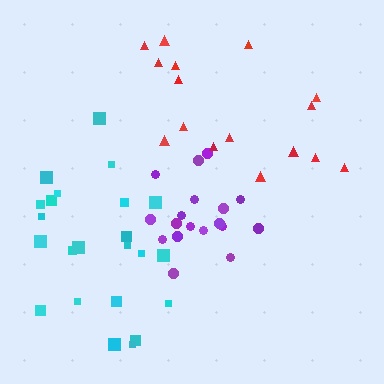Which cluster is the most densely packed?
Purple.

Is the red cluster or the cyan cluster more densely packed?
Cyan.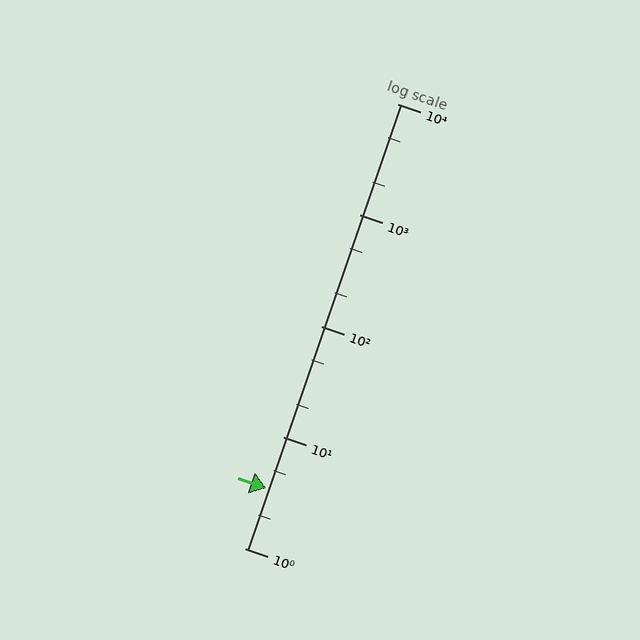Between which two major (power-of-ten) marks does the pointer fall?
The pointer is between 1 and 10.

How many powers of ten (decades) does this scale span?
The scale spans 4 decades, from 1 to 10000.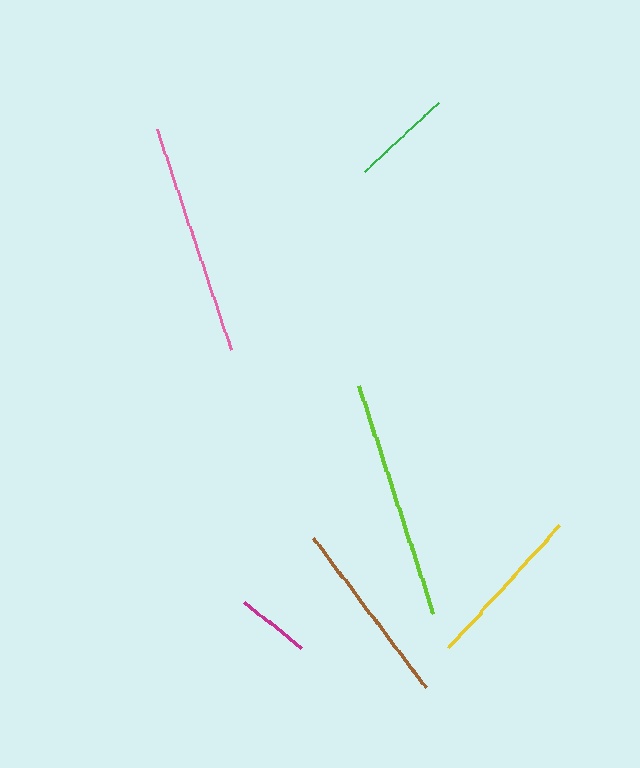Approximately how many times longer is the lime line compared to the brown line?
The lime line is approximately 1.3 times the length of the brown line.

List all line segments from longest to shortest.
From longest to shortest: lime, pink, brown, yellow, green, magenta.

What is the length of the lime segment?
The lime segment is approximately 240 pixels long.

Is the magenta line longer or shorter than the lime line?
The lime line is longer than the magenta line.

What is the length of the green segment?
The green segment is approximately 101 pixels long.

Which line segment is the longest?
The lime line is the longest at approximately 240 pixels.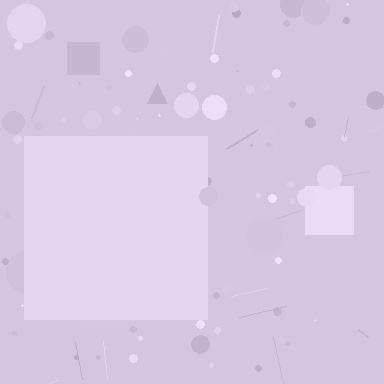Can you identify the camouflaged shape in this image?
The camouflaged shape is a square.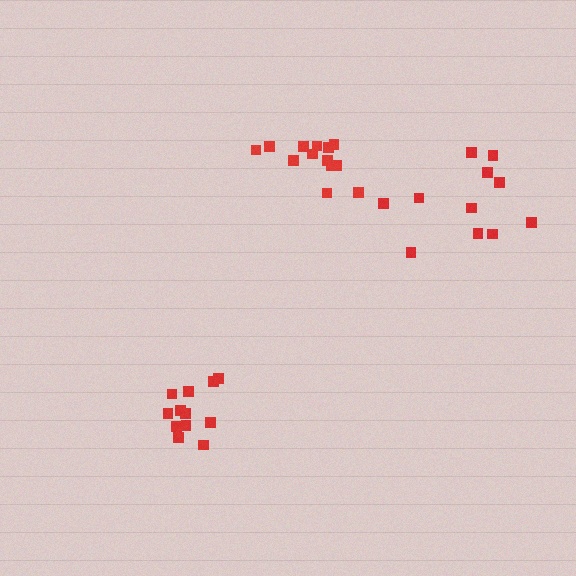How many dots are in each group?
Group 1: 12 dots, Group 2: 11 dots, Group 3: 13 dots (36 total).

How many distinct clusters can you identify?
There are 3 distinct clusters.